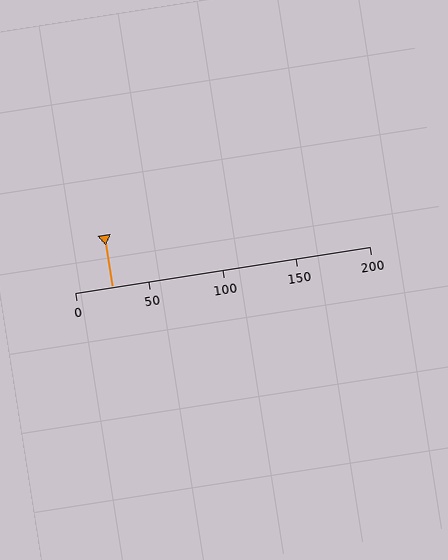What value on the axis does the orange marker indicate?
The marker indicates approximately 25.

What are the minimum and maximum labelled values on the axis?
The axis runs from 0 to 200.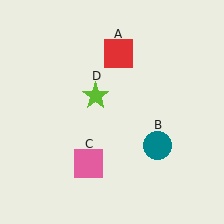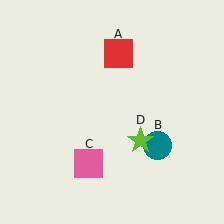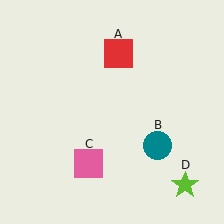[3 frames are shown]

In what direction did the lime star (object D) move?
The lime star (object D) moved down and to the right.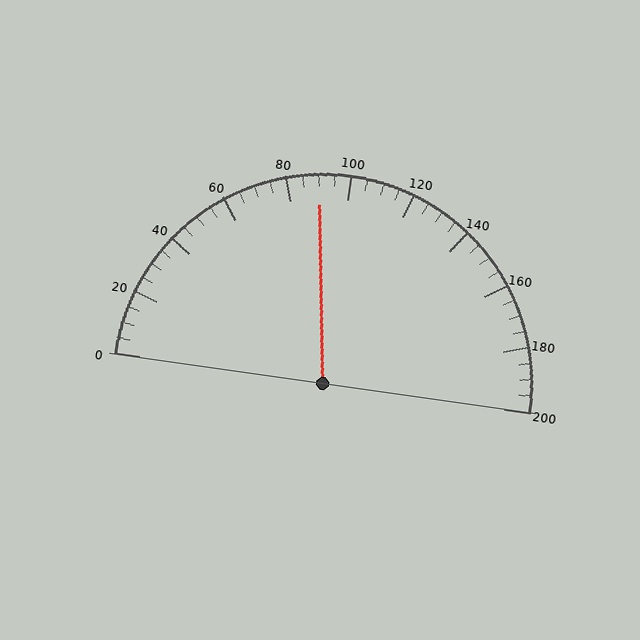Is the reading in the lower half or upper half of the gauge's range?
The reading is in the lower half of the range (0 to 200).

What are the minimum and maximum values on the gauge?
The gauge ranges from 0 to 200.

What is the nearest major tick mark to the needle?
The nearest major tick mark is 80.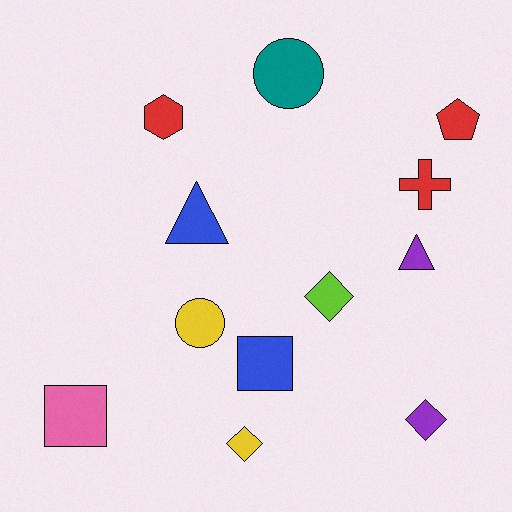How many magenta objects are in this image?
There are no magenta objects.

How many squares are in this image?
There are 2 squares.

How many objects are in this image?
There are 12 objects.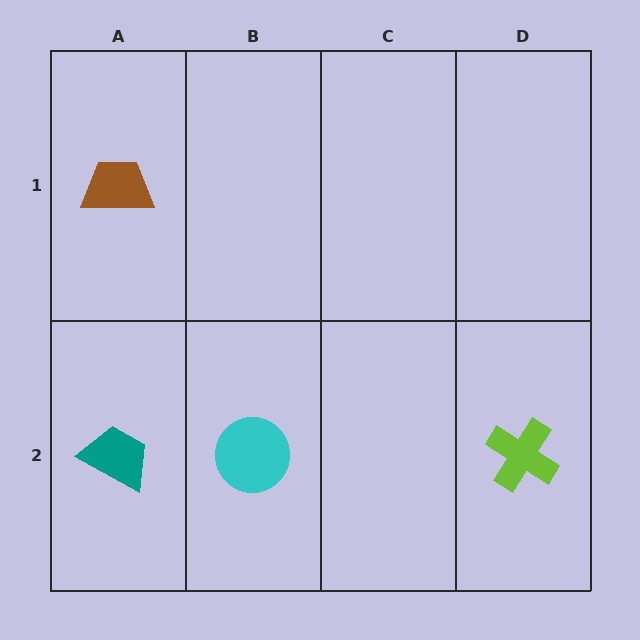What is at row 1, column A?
A brown trapezoid.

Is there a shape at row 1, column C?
No, that cell is empty.